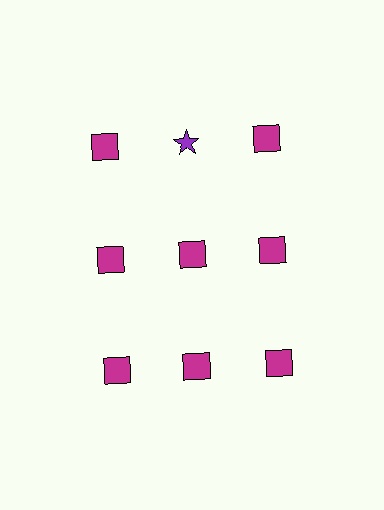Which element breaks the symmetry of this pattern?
The purple star in the top row, second from left column breaks the symmetry. All other shapes are magenta squares.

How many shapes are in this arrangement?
There are 9 shapes arranged in a grid pattern.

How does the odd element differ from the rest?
It differs in both color (purple instead of magenta) and shape (star instead of square).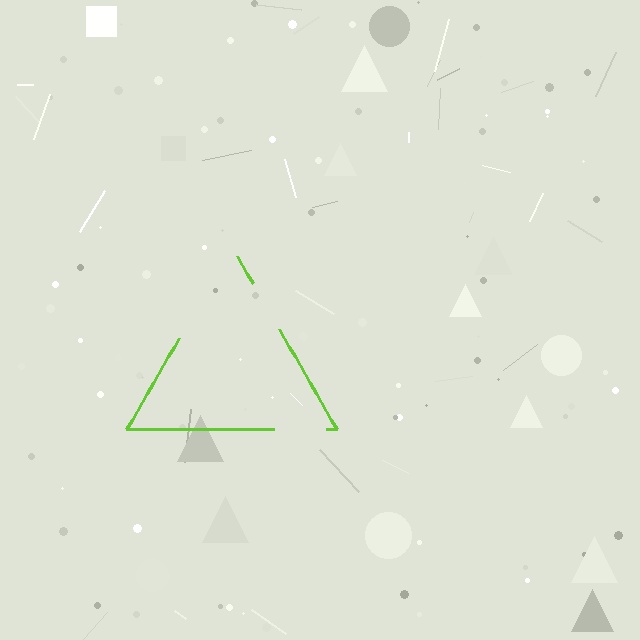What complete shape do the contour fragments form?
The contour fragments form a triangle.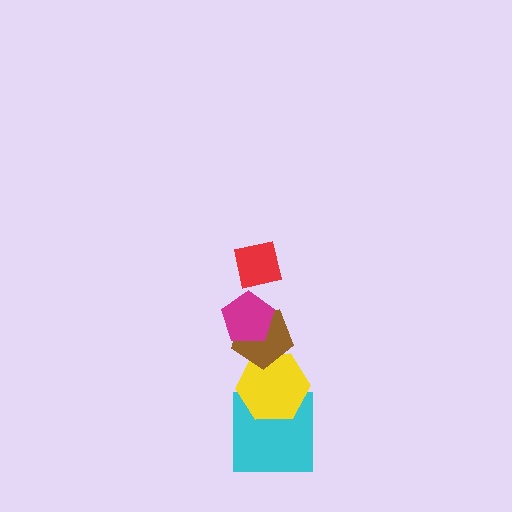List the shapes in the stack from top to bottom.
From top to bottom: the red square, the magenta pentagon, the brown pentagon, the yellow hexagon, the cyan square.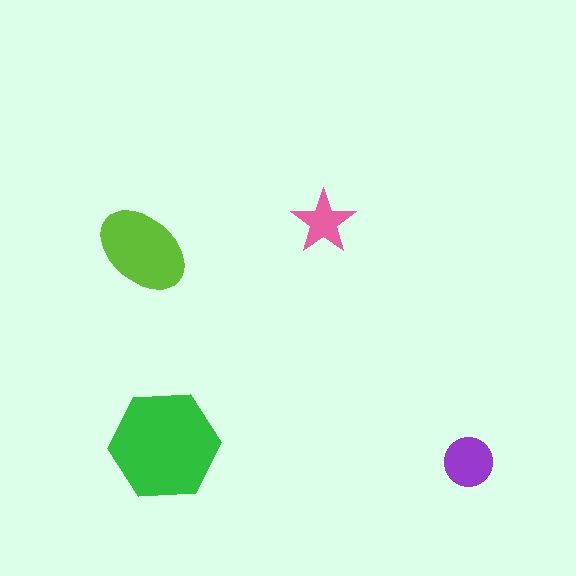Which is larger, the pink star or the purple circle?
The purple circle.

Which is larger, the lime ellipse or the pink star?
The lime ellipse.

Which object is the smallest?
The pink star.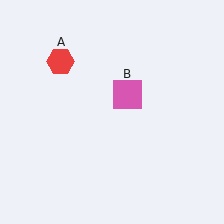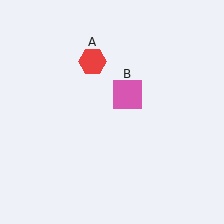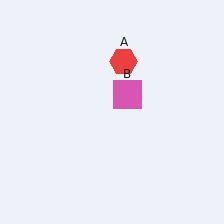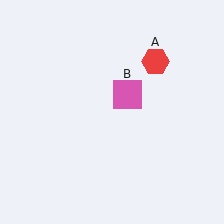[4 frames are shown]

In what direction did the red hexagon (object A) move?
The red hexagon (object A) moved right.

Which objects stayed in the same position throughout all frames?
Pink square (object B) remained stationary.